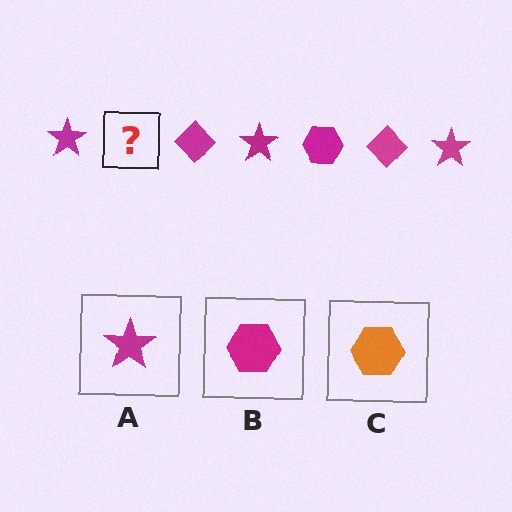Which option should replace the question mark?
Option B.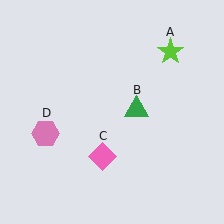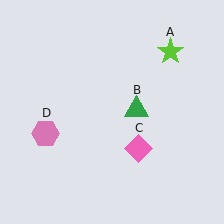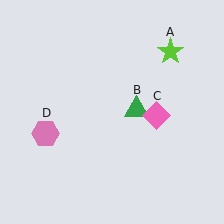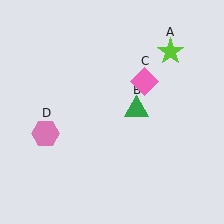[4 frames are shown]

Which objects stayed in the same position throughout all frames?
Lime star (object A) and green triangle (object B) and pink hexagon (object D) remained stationary.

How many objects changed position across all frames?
1 object changed position: pink diamond (object C).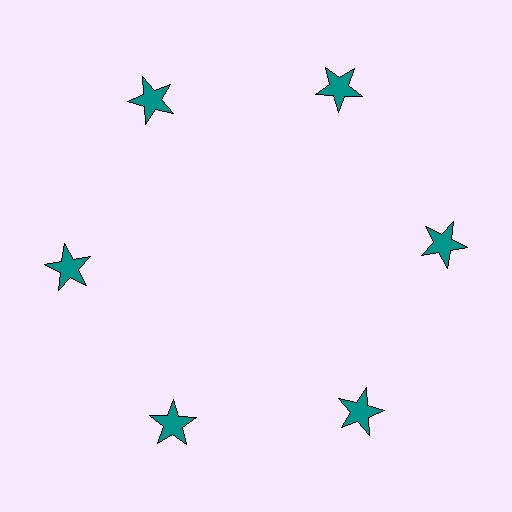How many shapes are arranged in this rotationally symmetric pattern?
There are 6 shapes, arranged in 6 groups of 1.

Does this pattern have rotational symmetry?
Yes, this pattern has 6-fold rotational symmetry. It looks the same after rotating 60 degrees around the center.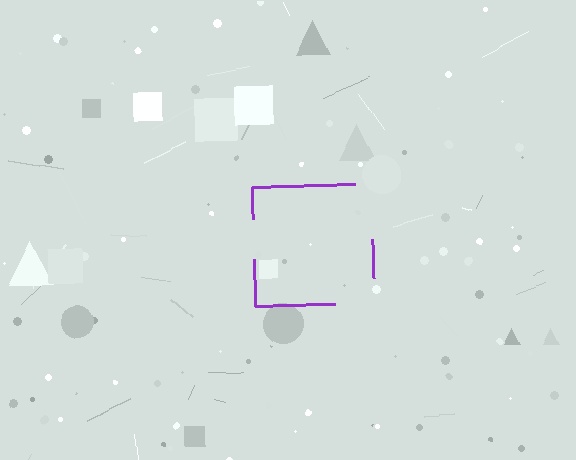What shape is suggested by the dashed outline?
The dashed outline suggests a square.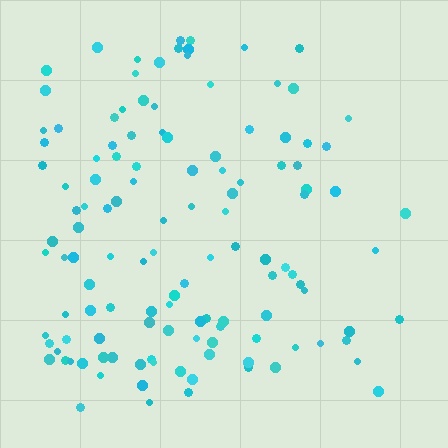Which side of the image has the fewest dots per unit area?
The right.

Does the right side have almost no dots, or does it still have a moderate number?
Still a moderate number, just noticeably fewer than the left.